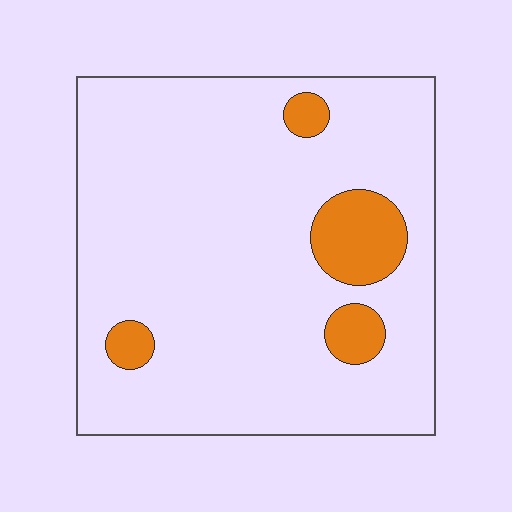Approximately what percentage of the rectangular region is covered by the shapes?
Approximately 10%.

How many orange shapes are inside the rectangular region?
4.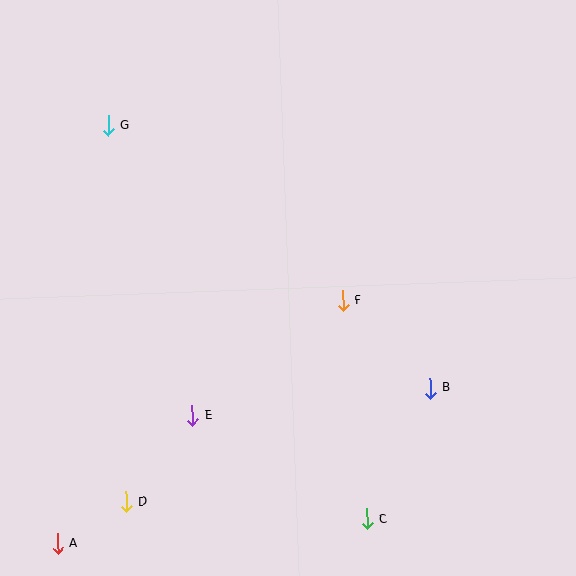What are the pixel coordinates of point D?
Point D is at (126, 502).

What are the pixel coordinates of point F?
Point F is at (343, 301).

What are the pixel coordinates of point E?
Point E is at (192, 416).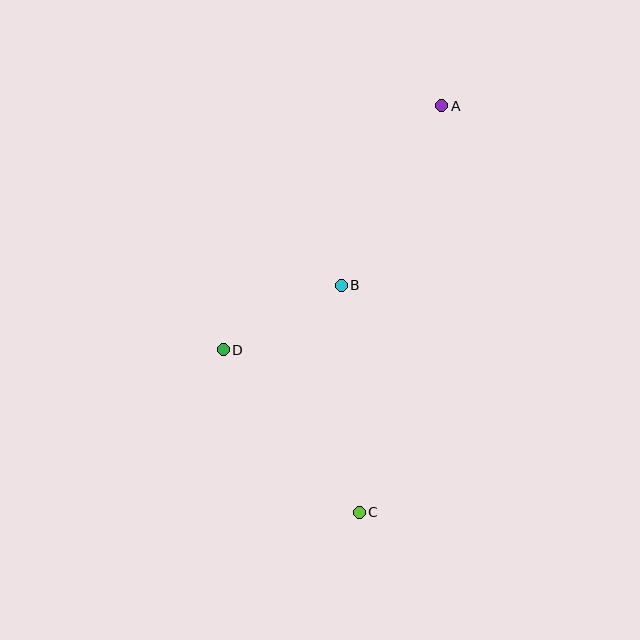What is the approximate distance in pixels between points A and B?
The distance between A and B is approximately 206 pixels.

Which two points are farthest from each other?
Points A and C are farthest from each other.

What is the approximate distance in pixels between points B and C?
The distance between B and C is approximately 228 pixels.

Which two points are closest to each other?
Points B and D are closest to each other.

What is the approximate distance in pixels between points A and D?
The distance between A and D is approximately 328 pixels.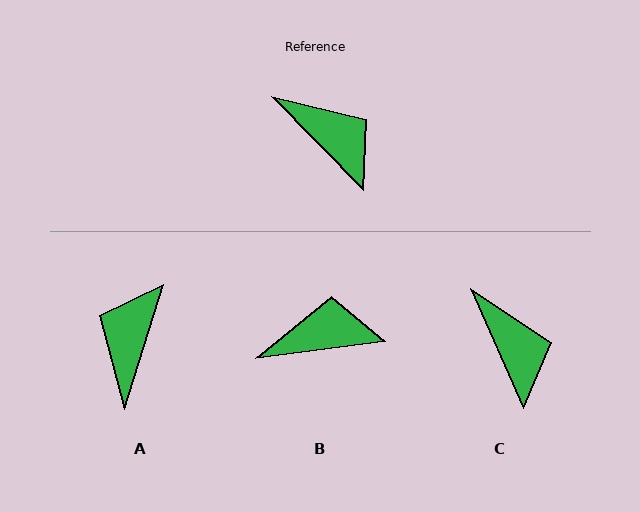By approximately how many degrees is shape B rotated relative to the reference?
Approximately 53 degrees counter-clockwise.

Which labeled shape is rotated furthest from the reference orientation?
A, about 118 degrees away.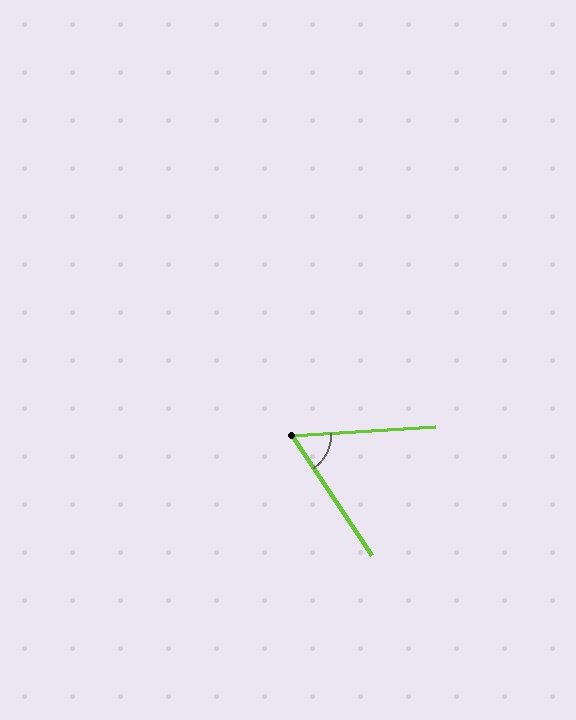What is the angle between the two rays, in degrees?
Approximately 59 degrees.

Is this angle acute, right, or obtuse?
It is acute.